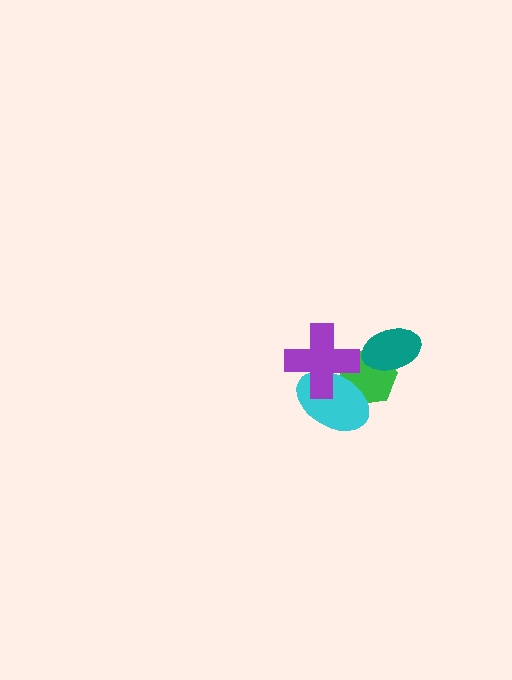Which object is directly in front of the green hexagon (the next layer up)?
The cyan ellipse is directly in front of the green hexagon.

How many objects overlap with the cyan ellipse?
2 objects overlap with the cyan ellipse.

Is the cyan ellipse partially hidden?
Yes, it is partially covered by another shape.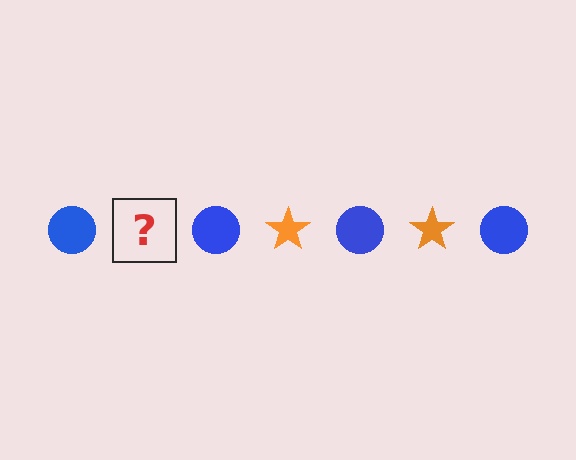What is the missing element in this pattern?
The missing element is an orange star.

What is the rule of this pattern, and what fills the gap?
The rule is that the pattern alternates between blue circle and orange star. The gap should be filled with an orange star.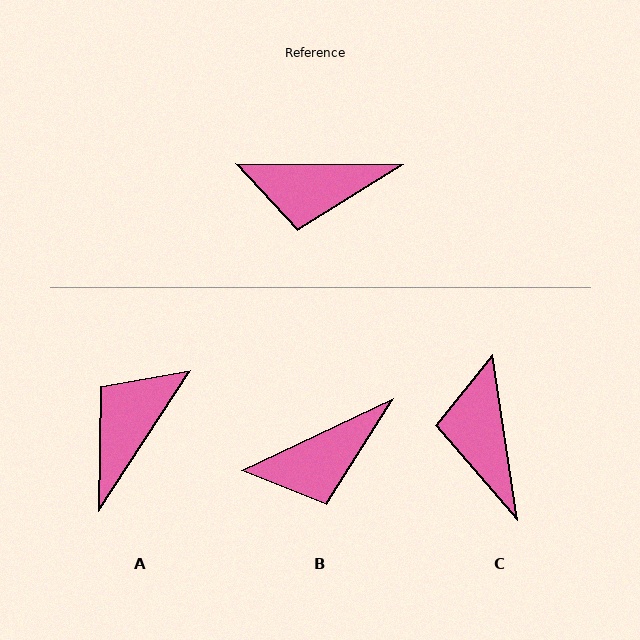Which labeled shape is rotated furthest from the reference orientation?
A, about 123 degrees away.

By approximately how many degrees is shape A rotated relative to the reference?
Approximately 123 degrees clockwise.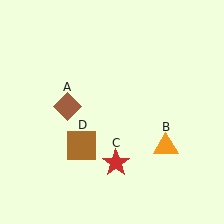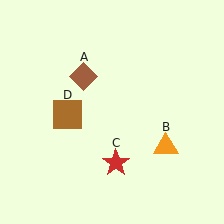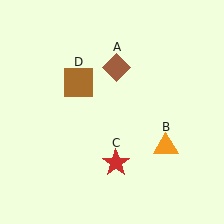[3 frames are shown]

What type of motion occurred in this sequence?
The brown diamond (object A), brown square (object D) rotated clockwise around the center of the scene.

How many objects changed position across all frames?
2 objects changed position: brown diamond (object A), brown square (object D).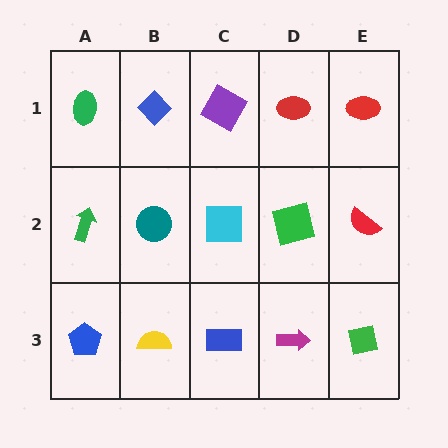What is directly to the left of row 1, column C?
A blue diamond.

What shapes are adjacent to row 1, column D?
A green square (row 2, column D), a purple square (row 1, column C), a red ellipse (row 1, column E).